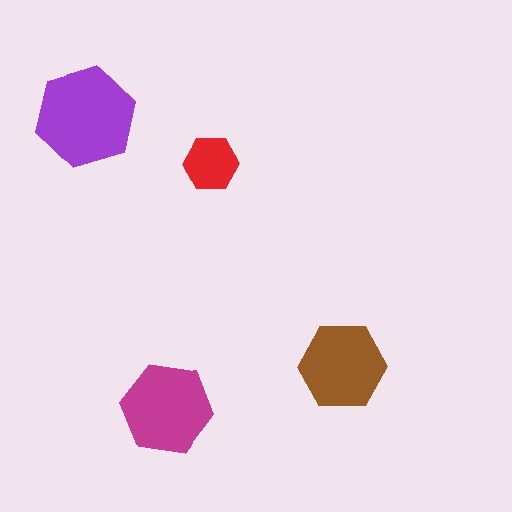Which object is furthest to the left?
The purple hexagon is leftmost.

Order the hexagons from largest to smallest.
the purple one, the magenta one, the brown one, the red one.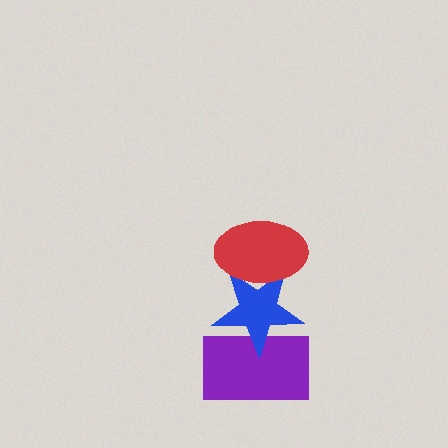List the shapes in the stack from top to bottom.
From top to bottom: the red ellipse, the blue star, the purple rectangle.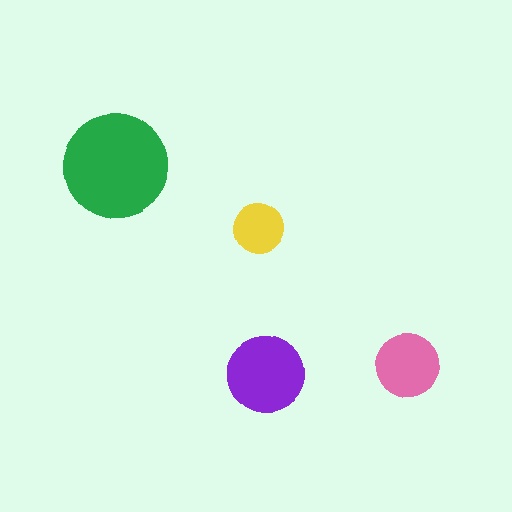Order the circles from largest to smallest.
the green one, the purple one, the pink one, the yellow one.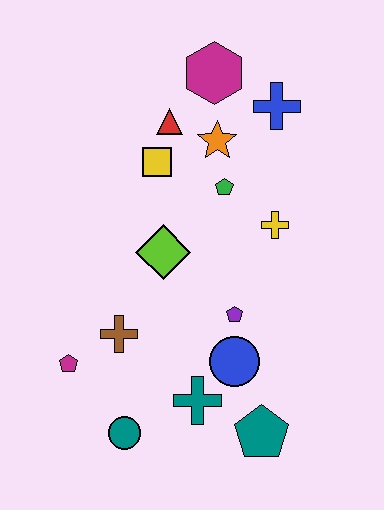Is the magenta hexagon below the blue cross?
No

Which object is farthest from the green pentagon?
The teal circle is farthest from the green pentagon.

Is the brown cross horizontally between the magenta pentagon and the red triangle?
Yes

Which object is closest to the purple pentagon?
The blue circle is closest to the purple pentagon.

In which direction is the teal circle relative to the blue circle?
The teal circle is to the left of the blue circle.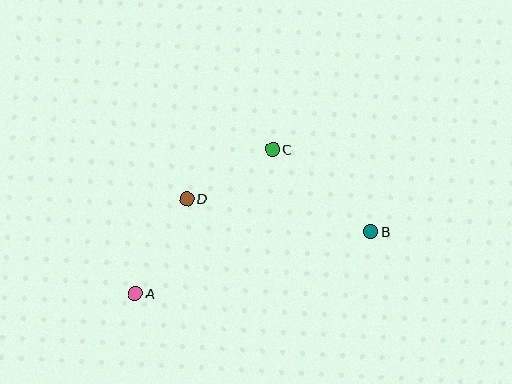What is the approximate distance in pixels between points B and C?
The distance between B and C is approximately 128 pixels.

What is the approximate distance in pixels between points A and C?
The distance between A and C is approximately 199 pixels.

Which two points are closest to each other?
Points C and D are closest to each other.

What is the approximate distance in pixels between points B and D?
The distance between B and D is approximately 187 pixels.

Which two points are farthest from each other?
Points A and B are farthest from each other.